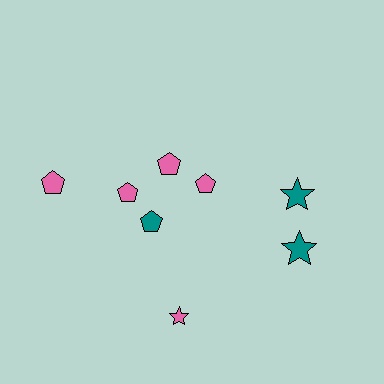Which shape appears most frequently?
Pentagon, with 5 objects.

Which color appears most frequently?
Pink, with 5 objects.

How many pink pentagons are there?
There are 4 pink pentagons.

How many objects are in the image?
There are 8 objects.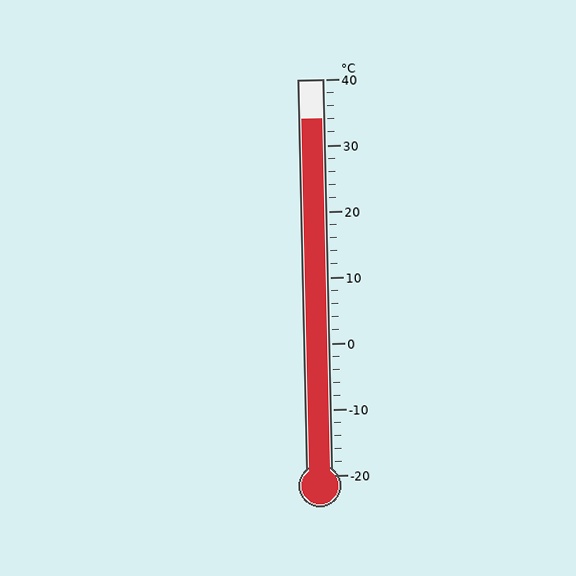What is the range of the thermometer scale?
The thermometer scale ranges from -20°C to 40°C.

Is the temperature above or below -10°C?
The temperature is above -10°C.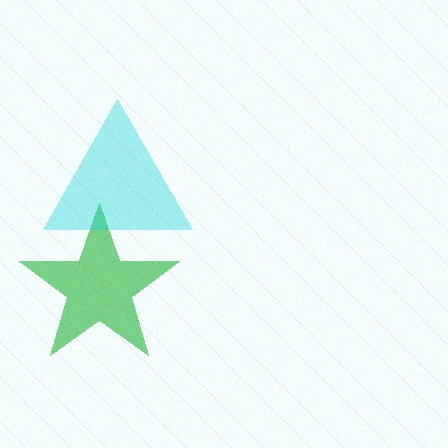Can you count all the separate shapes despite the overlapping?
Yes, there are 2 separate shapes.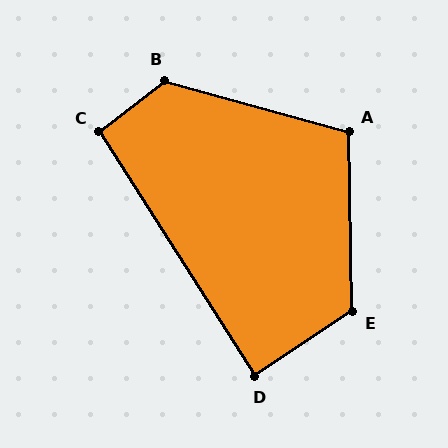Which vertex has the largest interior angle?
B, at approximately 126 degrees.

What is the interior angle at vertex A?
Approximately 107 degrees (obtuse).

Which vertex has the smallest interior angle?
D, at approximately 89 degrees.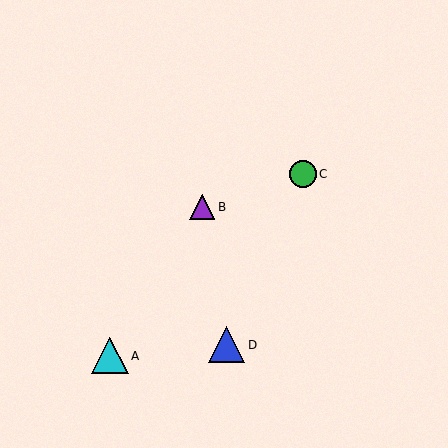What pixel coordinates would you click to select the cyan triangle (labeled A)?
Click at (110, 356) to select the cyan triangle A.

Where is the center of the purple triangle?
The center of the purple triangle is at (202, 207).